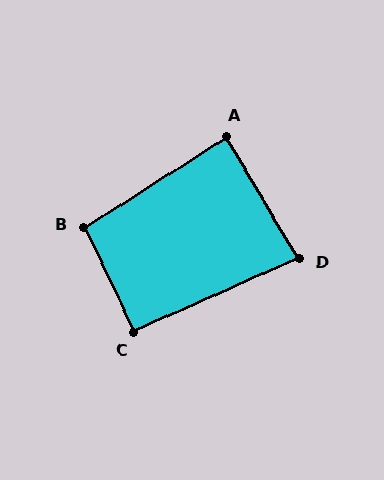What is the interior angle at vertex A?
Approximately 88 degrees (approximately right).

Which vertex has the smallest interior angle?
D, at approximately 83 degrees.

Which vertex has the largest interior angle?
B, at approximately 97 degrees.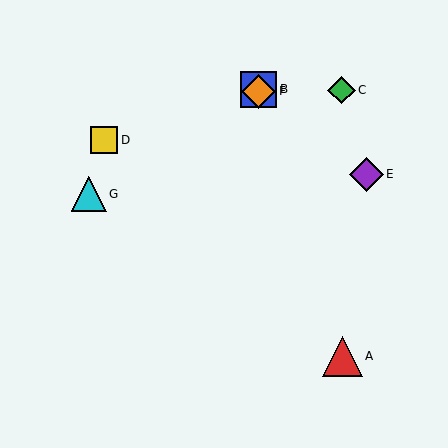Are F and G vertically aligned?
No, F is at x≈259 and G is at x≈89.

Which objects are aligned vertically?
Objects B, F are aligned vertically.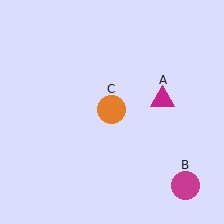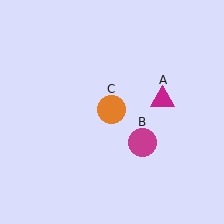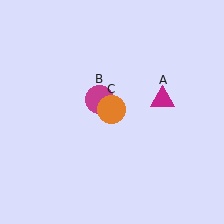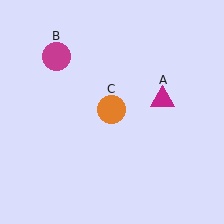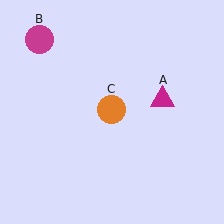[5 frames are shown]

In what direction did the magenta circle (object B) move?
The magenta circle (object B) moved up and to the left.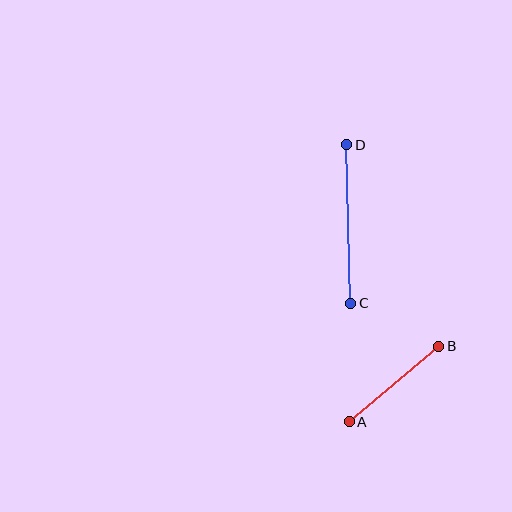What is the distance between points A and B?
The distance is approximately 117 pixels.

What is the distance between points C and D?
The distance is approximately 158 pixels.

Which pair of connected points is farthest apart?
Points C and D are farthest apart.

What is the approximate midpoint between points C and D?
The midpoint is at approximately (349, 224) pixels.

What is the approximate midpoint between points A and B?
The midpoint is at approximately (394, 384) pixels.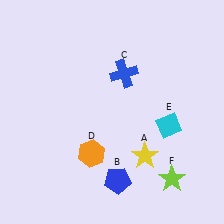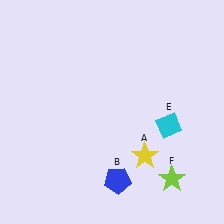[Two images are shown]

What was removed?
The blue cross (C), the orange hexagon (D) were removed in Image 2.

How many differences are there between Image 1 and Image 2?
There are 2 differences between the two images.